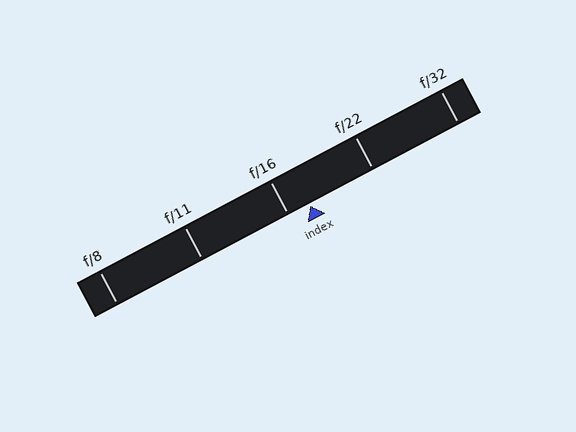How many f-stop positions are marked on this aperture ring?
There are 5 f-stop positions marked.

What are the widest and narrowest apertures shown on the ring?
The widest aperture shown is f/8 and the narrowest is f/32.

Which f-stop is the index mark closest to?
The index mark is closest to f/16.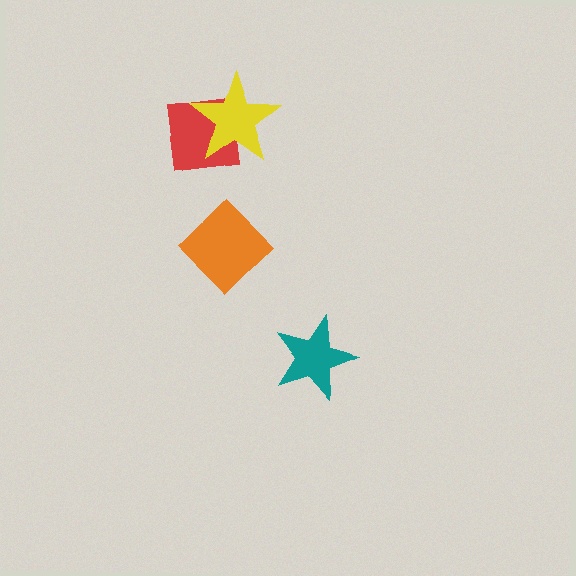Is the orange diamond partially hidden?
No, no other shape covers it.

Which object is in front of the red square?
The yellow star is in front of the red square.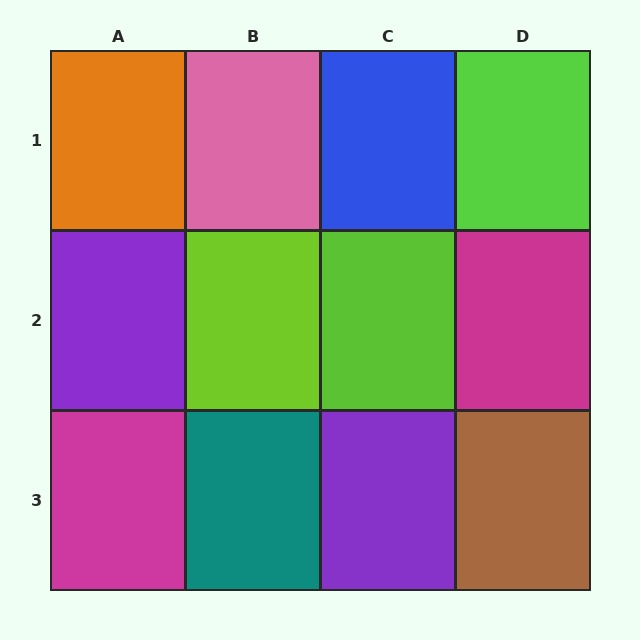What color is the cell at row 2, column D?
Magenta.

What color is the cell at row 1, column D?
Lime.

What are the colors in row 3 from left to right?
Magenta, teal, purple, brown.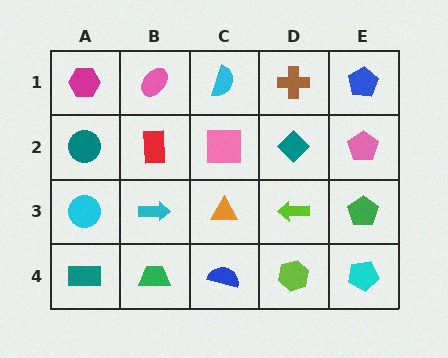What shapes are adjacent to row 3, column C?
A pink square (row 2, column C), a blue semicircle (row 4, column C), a cyan arrow (row 3, column B), a lime arrow (row 3, column D).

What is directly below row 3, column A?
A teal rectangle.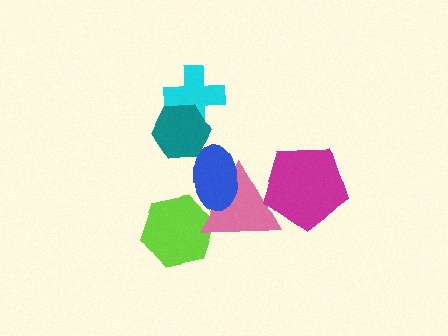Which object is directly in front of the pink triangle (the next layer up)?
The blue ellipse is directly in front of the pink triangle.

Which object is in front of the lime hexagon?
The pink triangle is in front of the lime hexagon.